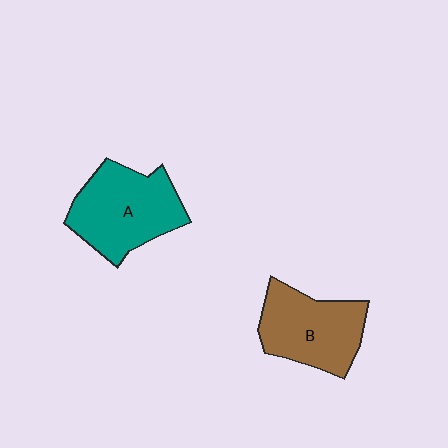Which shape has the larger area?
Shape A (teal).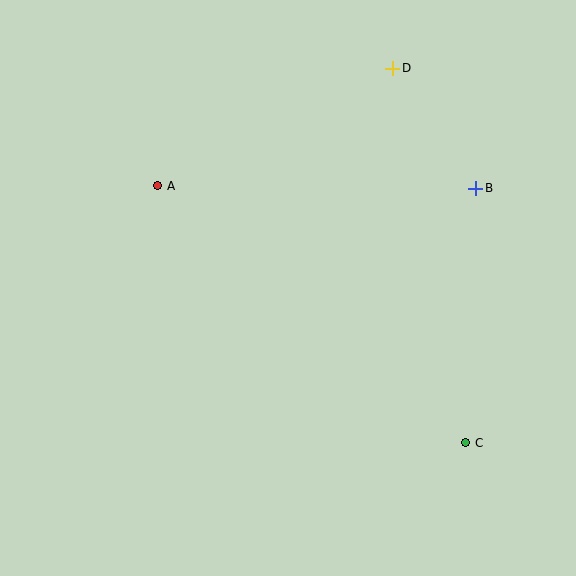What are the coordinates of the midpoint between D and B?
The midpoint between D and B is at (434, 128).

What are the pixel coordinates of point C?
Point C is at (466, 443).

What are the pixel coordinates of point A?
Point A is at (158, 186).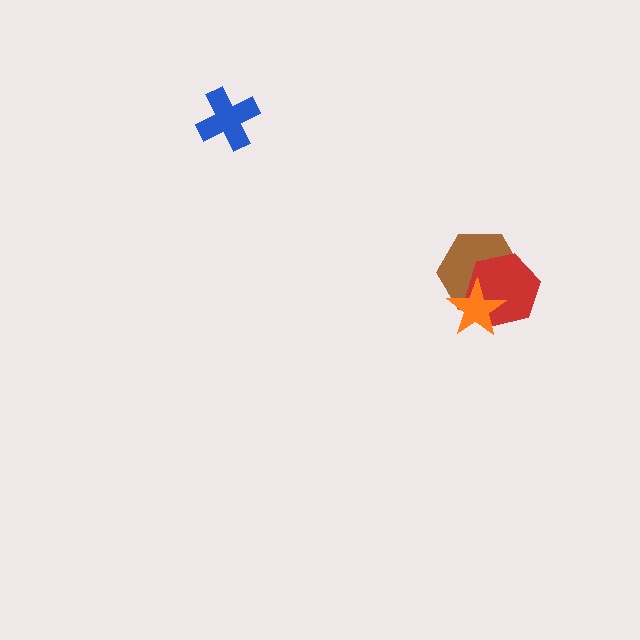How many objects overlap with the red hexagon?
2 objects overlap with the red hexagon.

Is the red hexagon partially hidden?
Yes, it is partially covered by another shape.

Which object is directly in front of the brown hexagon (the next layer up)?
The red hexagon is directly in front of the brown hexagon.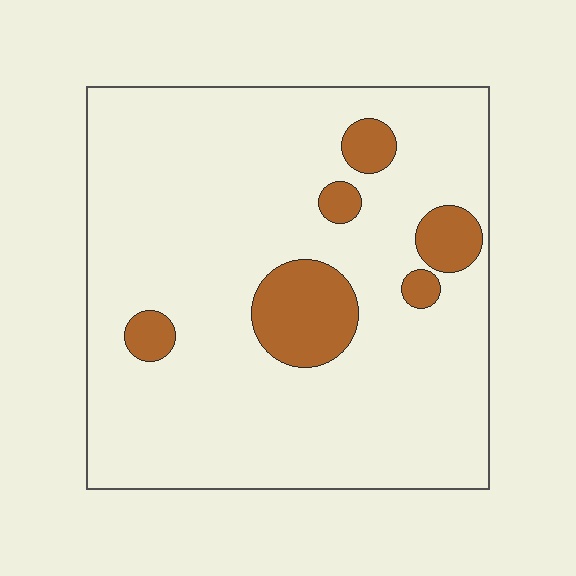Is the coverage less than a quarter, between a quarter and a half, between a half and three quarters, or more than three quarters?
Less than a quarter.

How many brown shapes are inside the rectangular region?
6.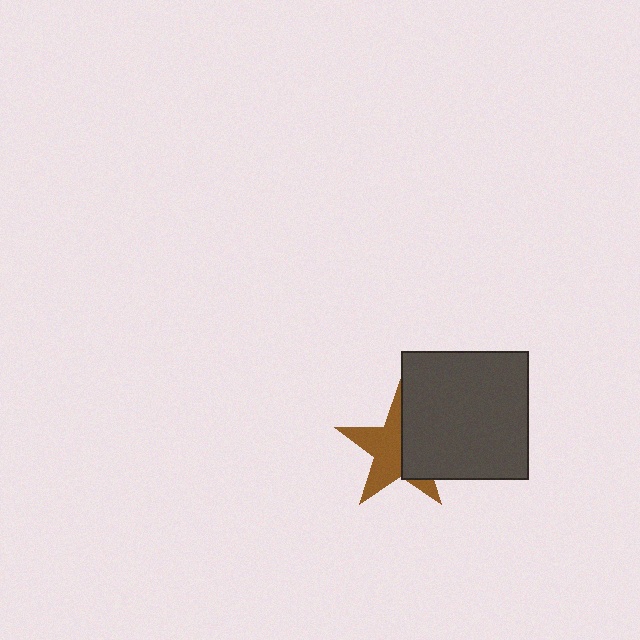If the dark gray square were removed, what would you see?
You would see the complete brown star.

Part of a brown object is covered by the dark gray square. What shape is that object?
It is a star.